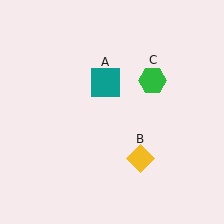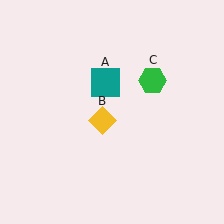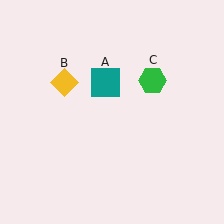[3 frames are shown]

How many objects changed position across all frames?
1 object changed position: yellow diamond (object B).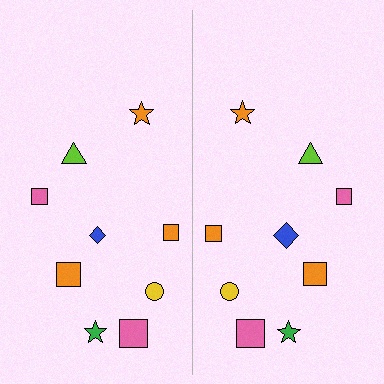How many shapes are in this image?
There are 18 shapes in this image.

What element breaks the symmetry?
The blue diamond on the right side has a different size than its mirror counterpart.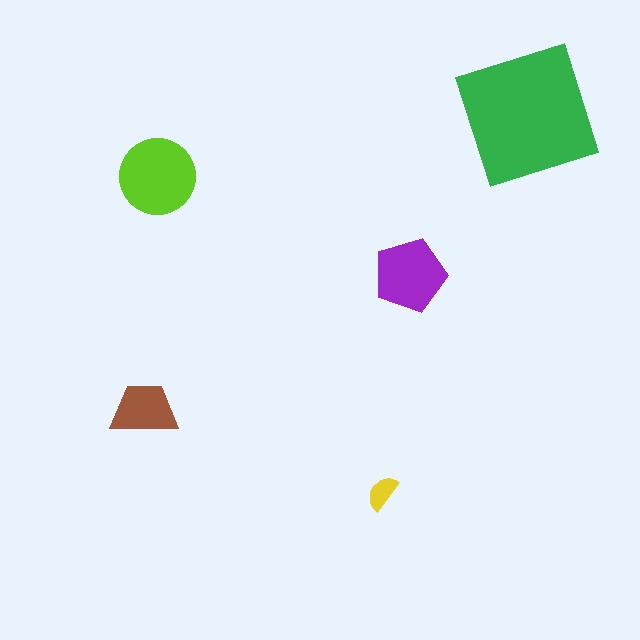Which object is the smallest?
The yellow semicircle.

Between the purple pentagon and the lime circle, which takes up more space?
The lime circle.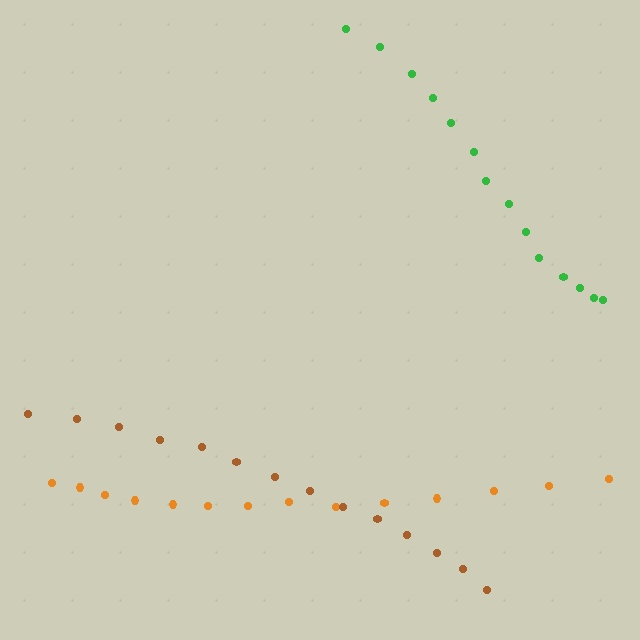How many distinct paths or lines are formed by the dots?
There are 3 distinct paths.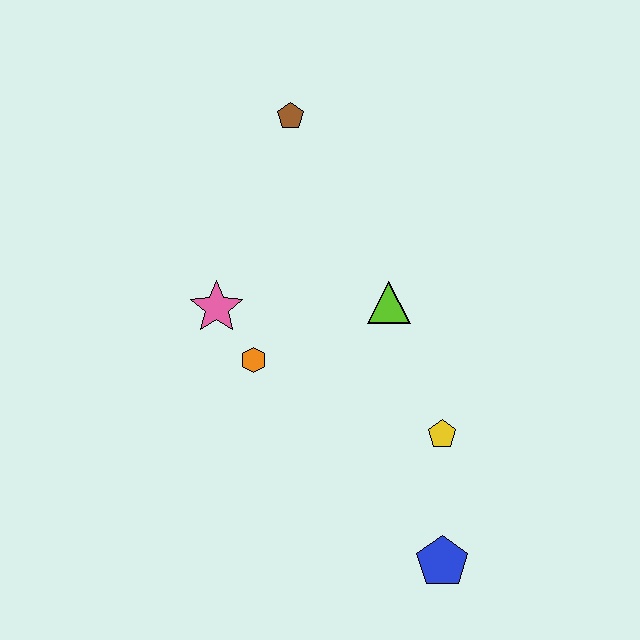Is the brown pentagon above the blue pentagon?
Yes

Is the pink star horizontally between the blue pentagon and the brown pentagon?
No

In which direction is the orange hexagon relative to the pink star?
The orange hexagon is below the pink star.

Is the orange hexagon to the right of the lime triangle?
No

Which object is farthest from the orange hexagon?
The blue pentagon is farthest from the orange hexagon.